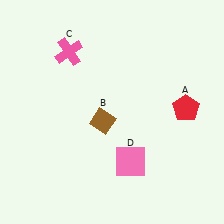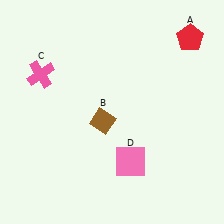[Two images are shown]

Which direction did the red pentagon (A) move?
The red pentagon (A) moved up.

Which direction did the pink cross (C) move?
The pink cross (C) moved left.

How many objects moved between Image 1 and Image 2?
2 objects moved between the two images.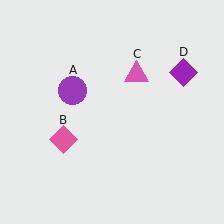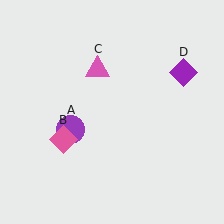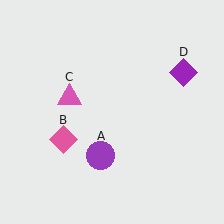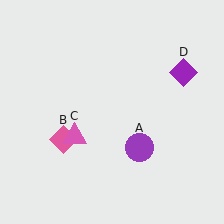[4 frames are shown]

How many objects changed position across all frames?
2 objects changed position: purple circle (object A), pink triangle (object C).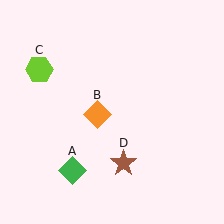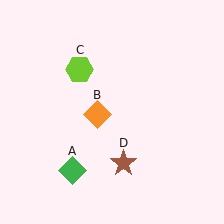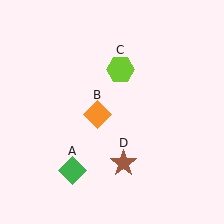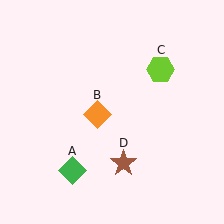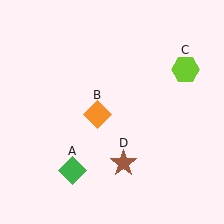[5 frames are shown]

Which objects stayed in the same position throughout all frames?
Green diamond (object A) and orange diamond (object B) and brown star (object D) remained stationary.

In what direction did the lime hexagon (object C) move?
The lime hexagon (object C) moved right.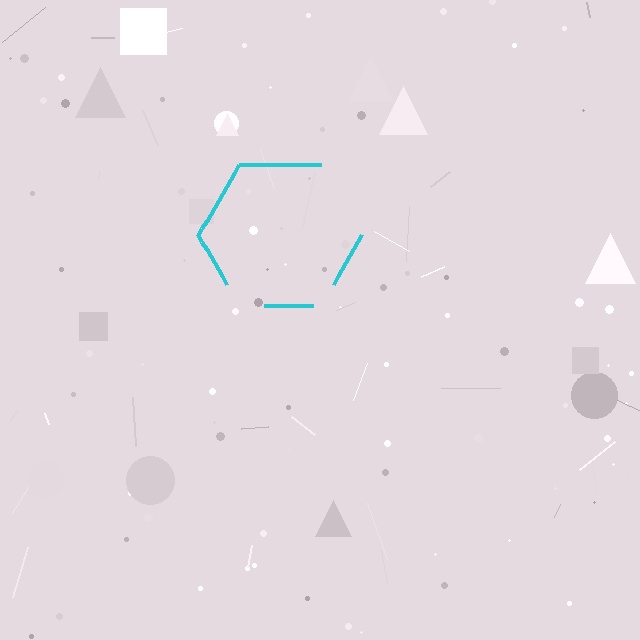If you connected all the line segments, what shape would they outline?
They would outline a hexagon.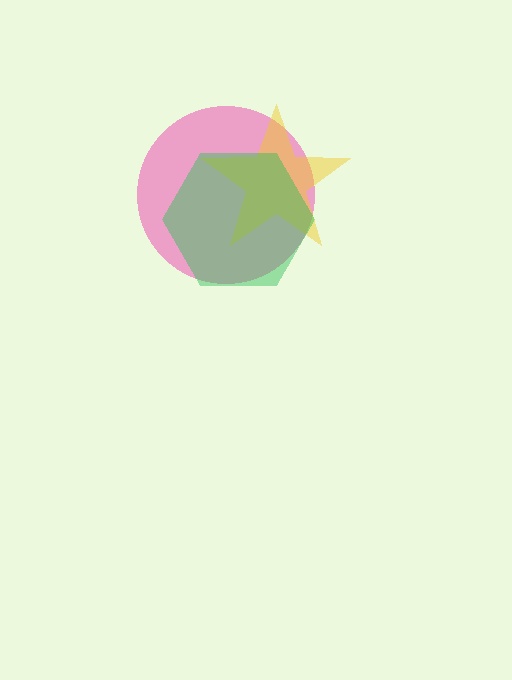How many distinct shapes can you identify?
There are 3 distinct shapes: a pink circle, a yellow star, a green hexagon.